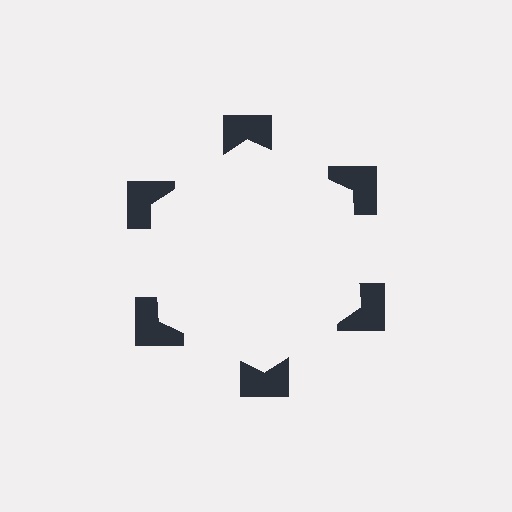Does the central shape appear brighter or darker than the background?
It typically appears slightly brighter than the background, even though no actual brightness change is drawn.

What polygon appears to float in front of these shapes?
An illusory hexagon — its edges are inferred from the aligned wedge cuts in the notched squares, not physically drawn.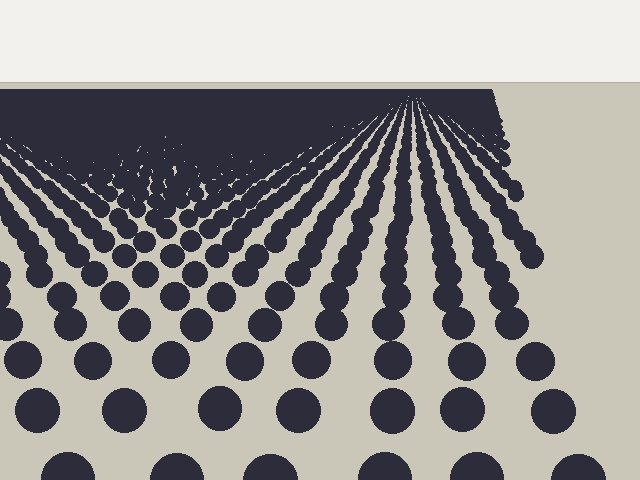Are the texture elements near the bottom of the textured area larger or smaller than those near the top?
Larger. Near the bottom, elements are closer to the viewer and appear at a bigger on-screen size.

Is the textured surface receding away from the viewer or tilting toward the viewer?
The surface is receding away from the viewer. Texture elements get smaller and denser toward the top.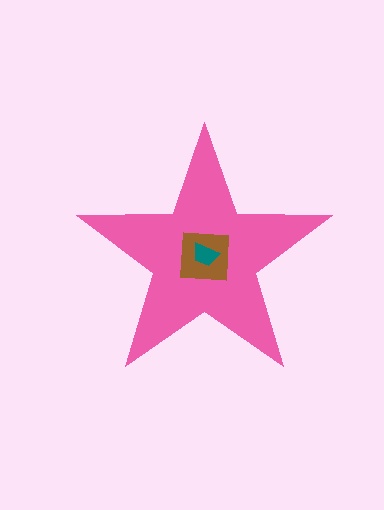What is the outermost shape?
The pink star.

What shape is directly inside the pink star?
The brown square.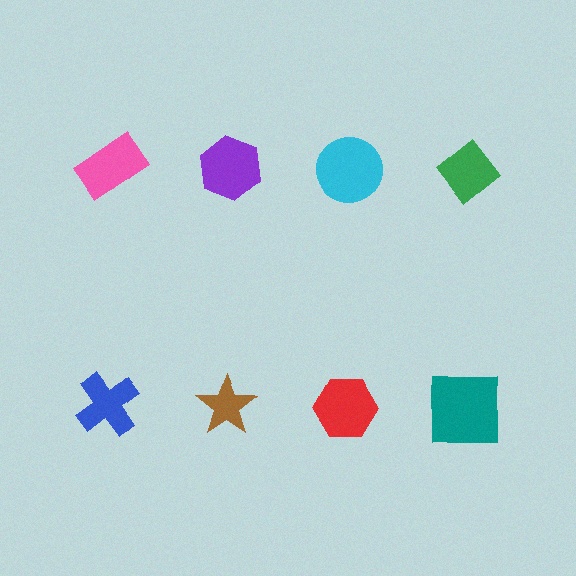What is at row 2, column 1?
A blue cross.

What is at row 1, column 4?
A green diamond.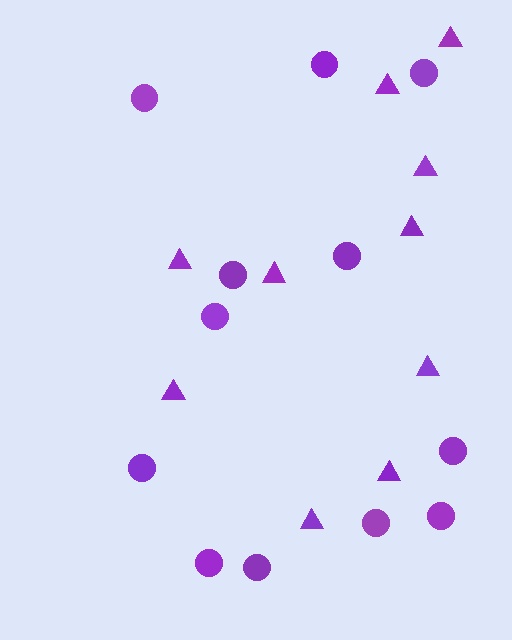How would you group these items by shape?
There are 2 groups: one group of circles (12) and one group of triangles (10).